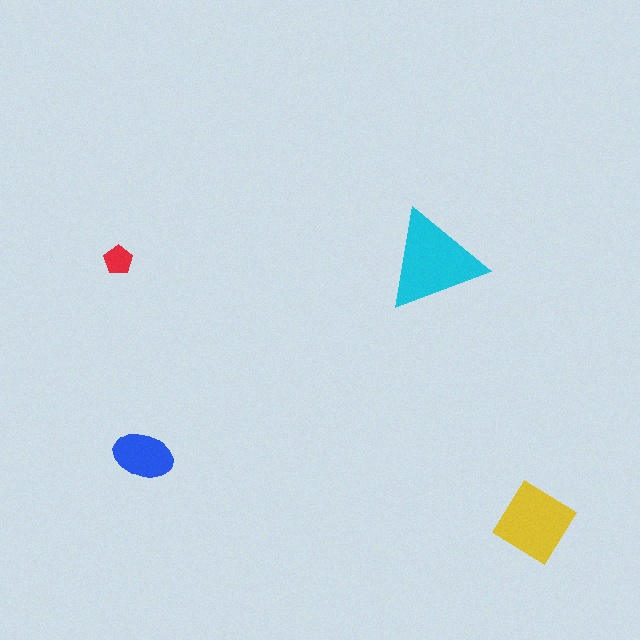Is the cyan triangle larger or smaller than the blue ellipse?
Larger.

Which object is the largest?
The cyan triangle.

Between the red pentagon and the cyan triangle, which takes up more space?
The cyan triangle.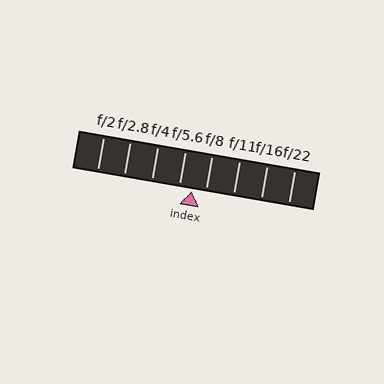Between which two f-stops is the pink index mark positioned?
The index mark is between f/5.6 and f/8.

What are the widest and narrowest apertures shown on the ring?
The widest aperture shown is f/2 and the narrowest is f/22.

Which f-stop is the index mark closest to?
The index mark is closest to f/5.6.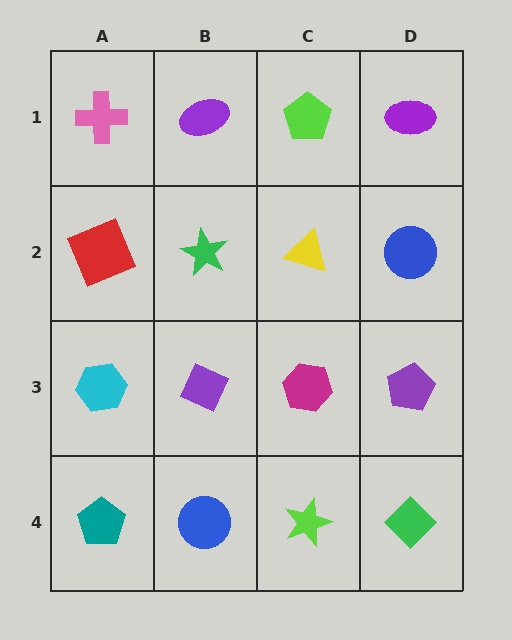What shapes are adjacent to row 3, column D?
A blue circle (row 2, column D), a green diamond (row 4, column D), a magenta hexagon (row 3, column C).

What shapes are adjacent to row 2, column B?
A purple ellipse (row 1, column B), a purple diamond (row 3, column B), a red square (row 2, column A), a yellow triangle (row 2, column C).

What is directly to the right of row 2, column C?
A blue circle.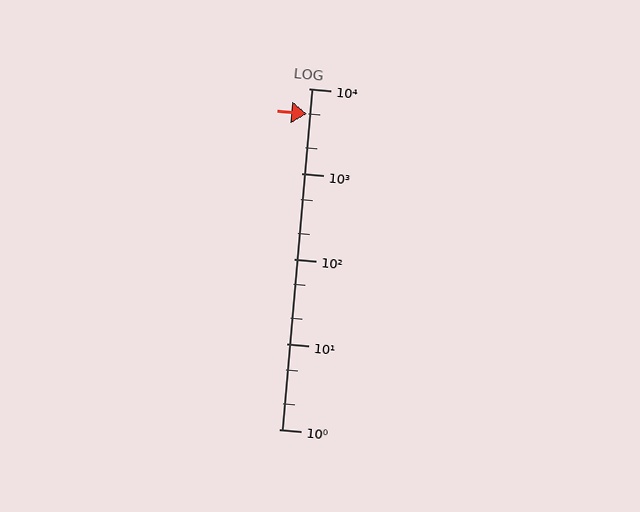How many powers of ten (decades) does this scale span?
The scale spans 4 decades, from 1 to 10000.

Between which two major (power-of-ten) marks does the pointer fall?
The pointer is between 1000 and 10000.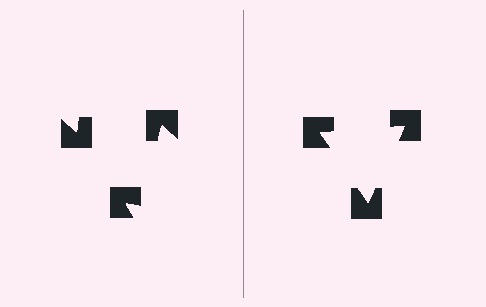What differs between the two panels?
The notched squares are positioned identically on both sides; only the wedge orientations differ. On the right they align to a triangle; on the left they are misaligned.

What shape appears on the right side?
An illusory triangle.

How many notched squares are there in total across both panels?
6 — 3 on each side.